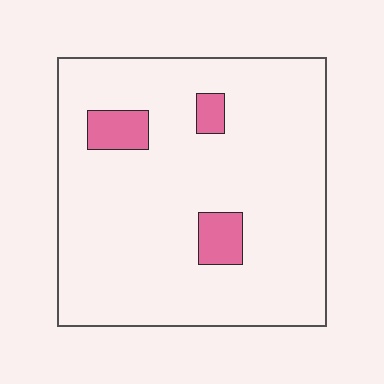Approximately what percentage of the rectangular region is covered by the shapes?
Approximately 10%.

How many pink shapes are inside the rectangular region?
3.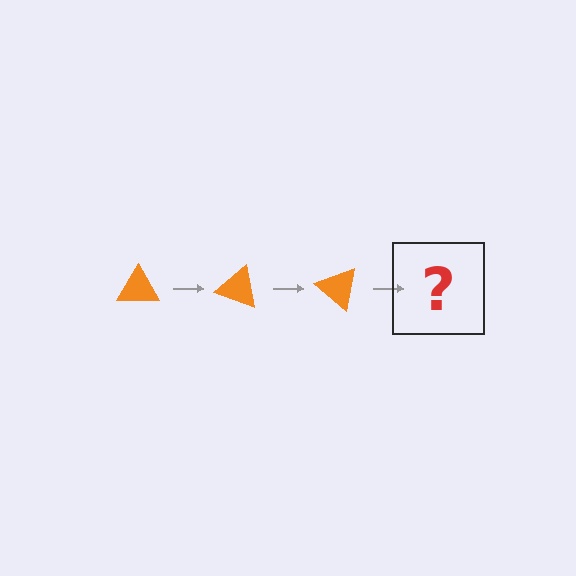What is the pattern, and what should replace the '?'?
The pattern is that the triangle rotates 20 degrees each step. The '?' should be an orange triangle rotated 60 degrees.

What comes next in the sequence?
The next element should be an orange triangle rotated 60 degrees.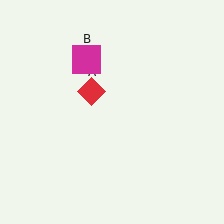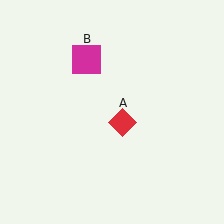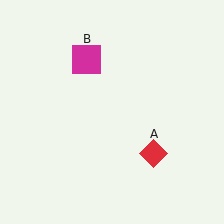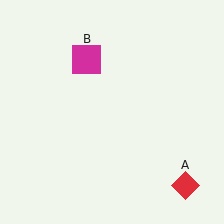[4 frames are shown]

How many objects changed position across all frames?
1 object changed position: red diamond (object A).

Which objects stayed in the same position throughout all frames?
Magenta square (object B) remained stationary.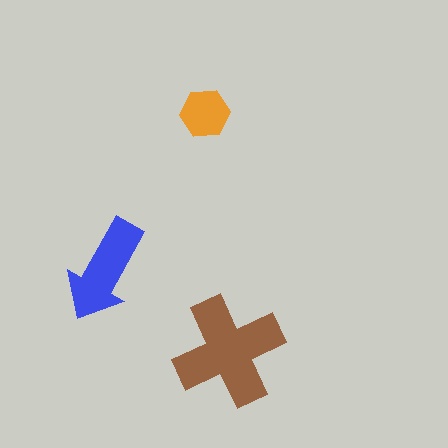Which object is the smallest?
The orange hexagon.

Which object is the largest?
The brown cross.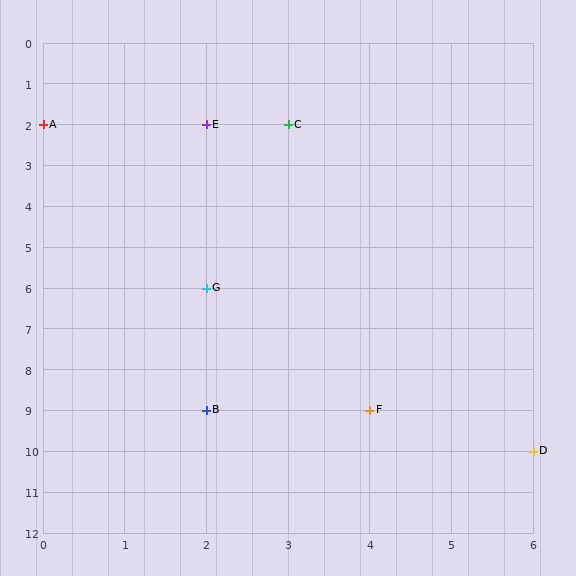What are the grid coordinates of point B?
Point B is at grid coordinates (2, 9).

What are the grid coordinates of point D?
Point D is at grid coordinates (6, 10).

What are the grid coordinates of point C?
Point C is at grid coordinates (3, 2).